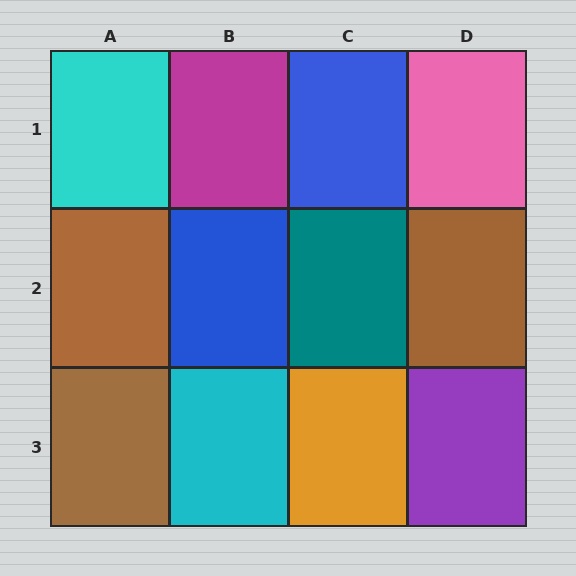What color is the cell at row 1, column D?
Pink.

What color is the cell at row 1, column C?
Blue.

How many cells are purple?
1 cell is purple.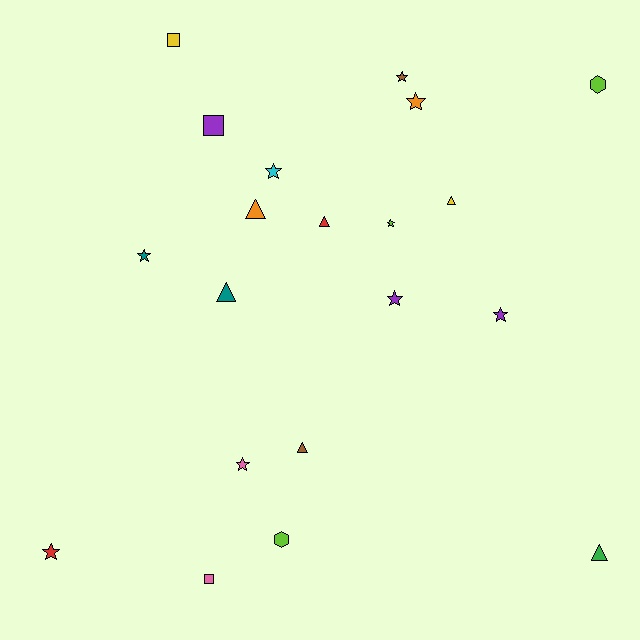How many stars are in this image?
There are 9 stars.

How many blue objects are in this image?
There are no blue objects.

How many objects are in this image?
There are 20 objects.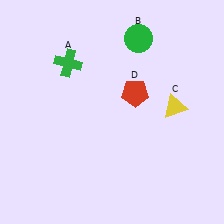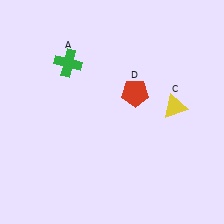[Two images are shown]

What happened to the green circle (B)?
The green circle (B) was removed in Image 2. It was in the top-right area of Image 1.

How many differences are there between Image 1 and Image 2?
There is 1 difference between the two images.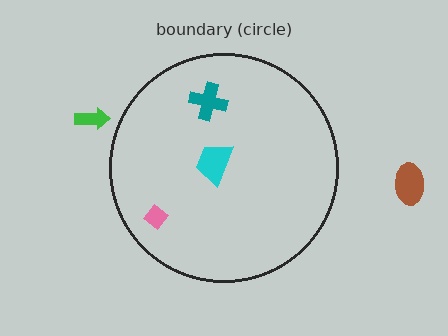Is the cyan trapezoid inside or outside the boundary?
Inside.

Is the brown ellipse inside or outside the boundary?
Outside.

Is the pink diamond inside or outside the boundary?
Inside.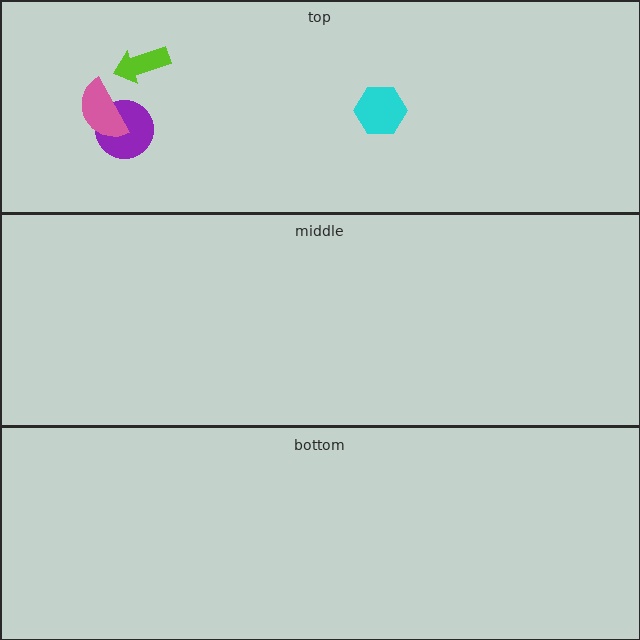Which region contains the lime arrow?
The top region.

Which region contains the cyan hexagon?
The top region.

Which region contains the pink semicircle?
The top region.